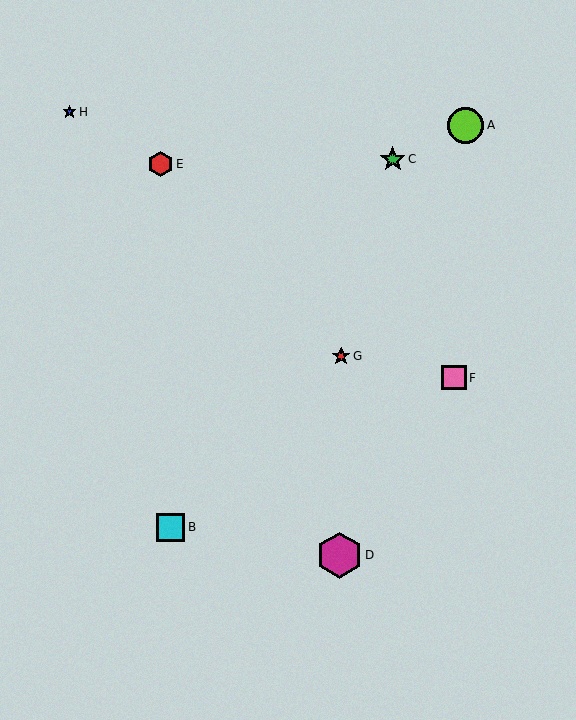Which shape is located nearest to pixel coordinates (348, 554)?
The magenta hexagon (labeled D) at (339, 555) is nearest to that location.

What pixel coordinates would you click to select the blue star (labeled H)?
Click at (69, 112) to select the blue star H.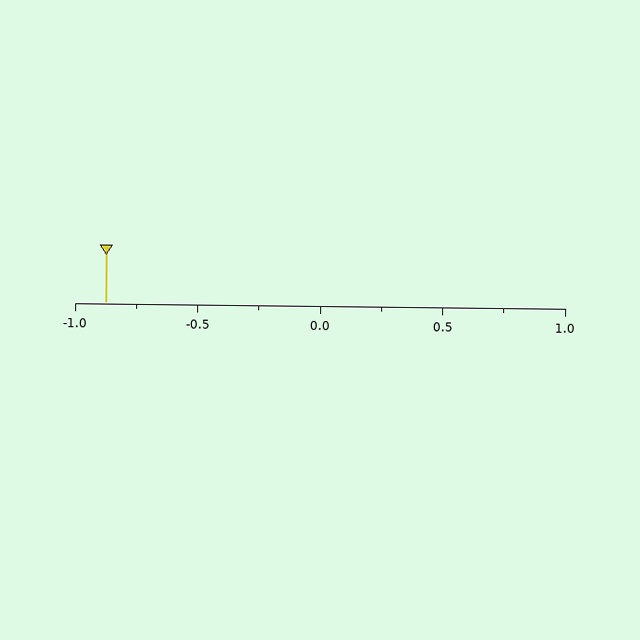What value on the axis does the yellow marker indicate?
The marker indicates approximately -0.88.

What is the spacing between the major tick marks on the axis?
The major ticks are spaced 0.5 apart.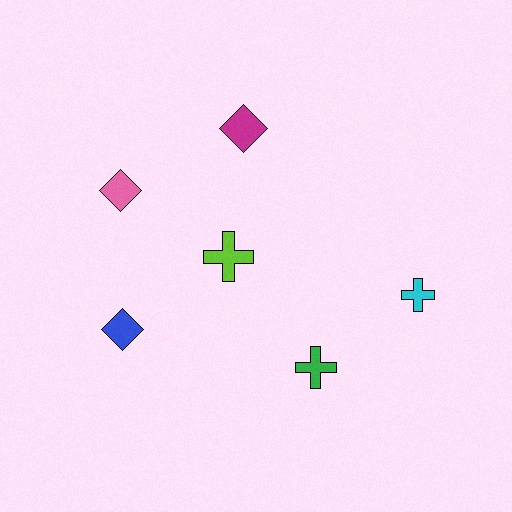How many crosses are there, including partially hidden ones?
There are 3 crosses.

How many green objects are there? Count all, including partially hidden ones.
There is 1 green object.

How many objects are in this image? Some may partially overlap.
There are 6 objects.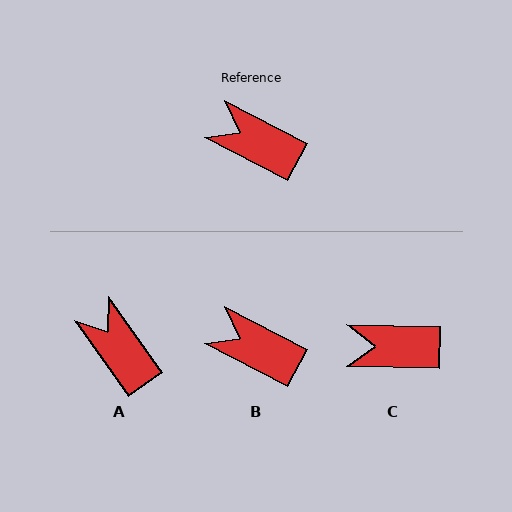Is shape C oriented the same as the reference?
No, it is off by about 26 degrees.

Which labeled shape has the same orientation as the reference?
B.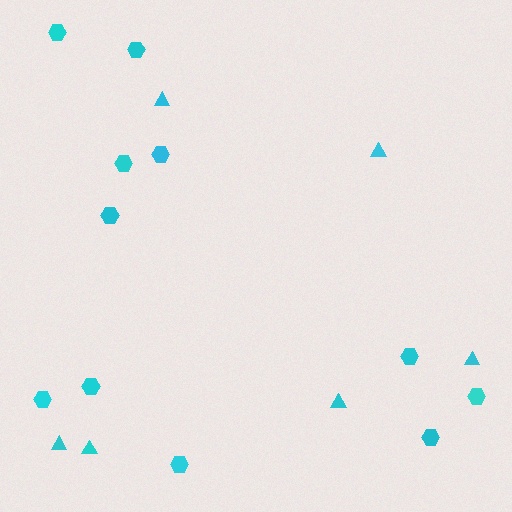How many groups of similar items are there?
There are 2 groups: one group of triangles (6) and one group of hexagons (11).